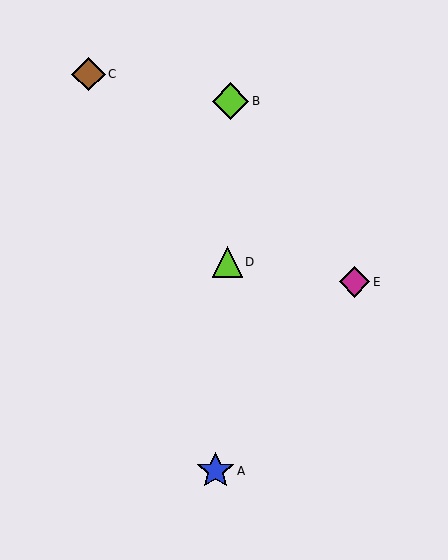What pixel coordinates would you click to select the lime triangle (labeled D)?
Click at (227, 262) to select the lime triangle D.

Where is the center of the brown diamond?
The center of the brown diamond is at (88, 74).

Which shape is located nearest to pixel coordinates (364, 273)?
The magenta diamond (labeled E) at (354, 282) is nearest to that location.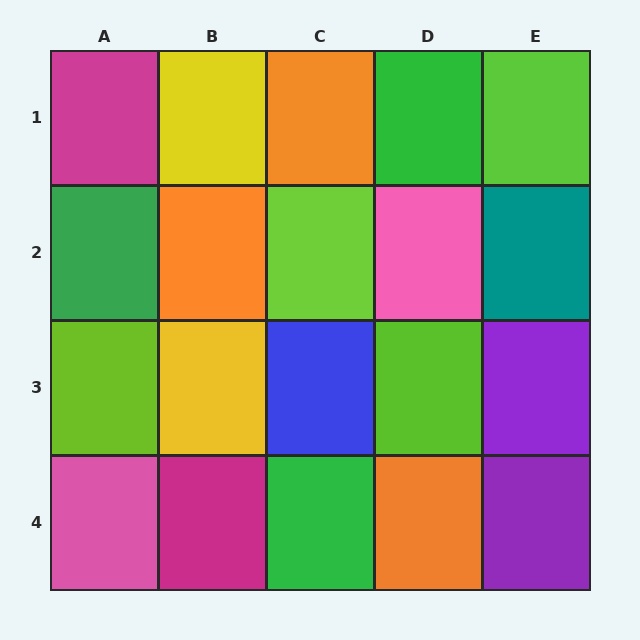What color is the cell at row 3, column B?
Yellow.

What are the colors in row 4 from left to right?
Pink, magenta, green, orange, purple.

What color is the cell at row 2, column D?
Pink.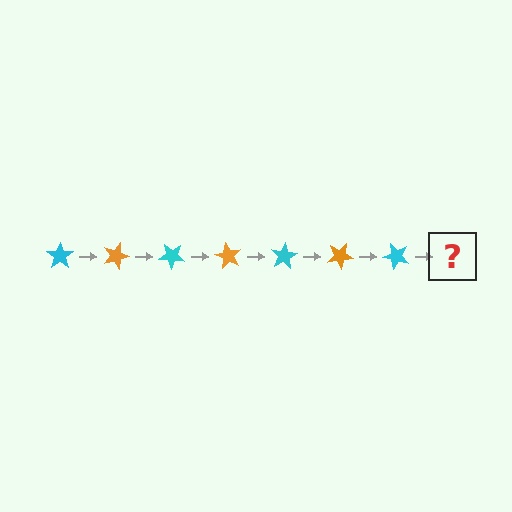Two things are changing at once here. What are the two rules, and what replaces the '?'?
The two rules are that it rotates 20 degrees each step and the color cycles through cyan and orange. The '?' should be an orange star, rotated 140 degrees from the start.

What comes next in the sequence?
The next element should be an orange star, rotated 140 degrees from the start.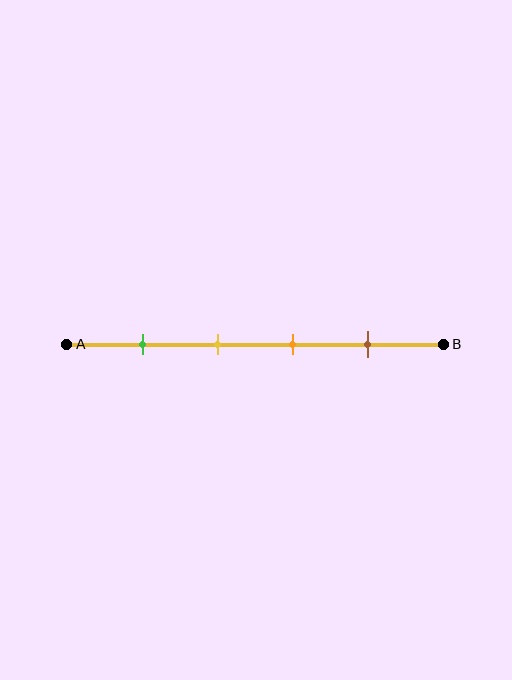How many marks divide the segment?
There are 4 marks dividing the segment.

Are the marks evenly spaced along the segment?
Yes, the marks are approximately evenly spaced.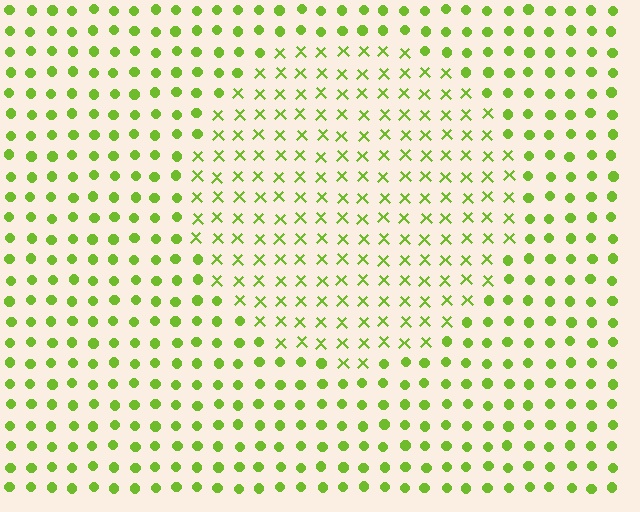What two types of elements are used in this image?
The image uses X marks inside the circle region and circles outside it.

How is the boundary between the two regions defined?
The boundary is defined by a change in element shape: X marks inside vs. circles outside. All elements share the same color and spacing.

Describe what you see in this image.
The image is filled with small lime elements arranged in a uniform grid. A circle-shaped region contains X marks, while the surrounding area contains circles. The boundary is defined purely by the change in element shape.